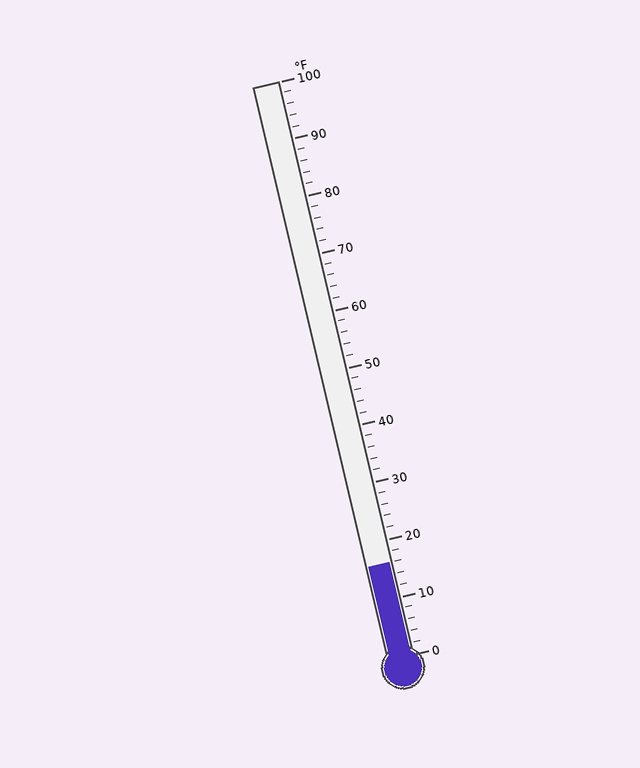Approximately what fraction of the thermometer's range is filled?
The thermometer is filled to approximately 15% of its range.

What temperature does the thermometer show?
The thermometer shows approximately 16°F.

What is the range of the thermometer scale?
The thermometer scale ranges from 0°F to 100°F.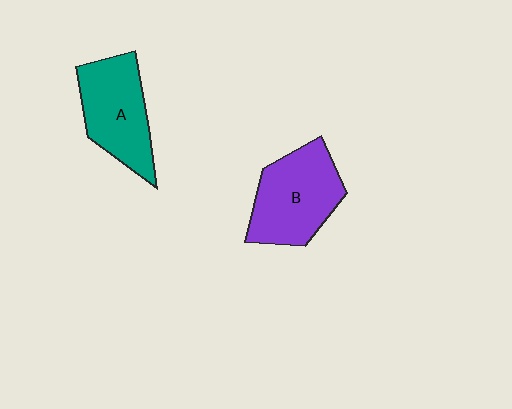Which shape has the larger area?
Shape B (purple).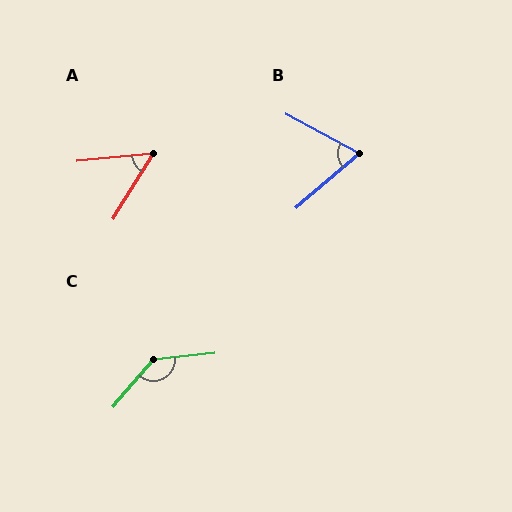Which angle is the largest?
C, at approximately 136 degrees.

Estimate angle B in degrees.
Approximately 69 degrees.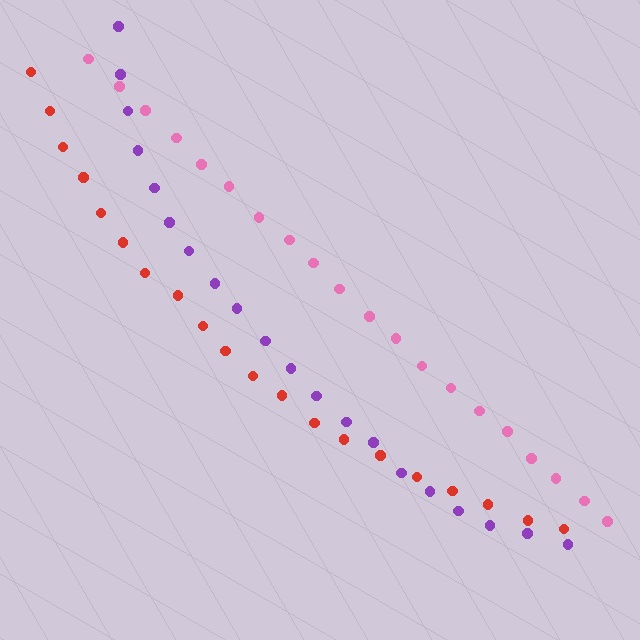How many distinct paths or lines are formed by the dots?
There are 3 distinct paths.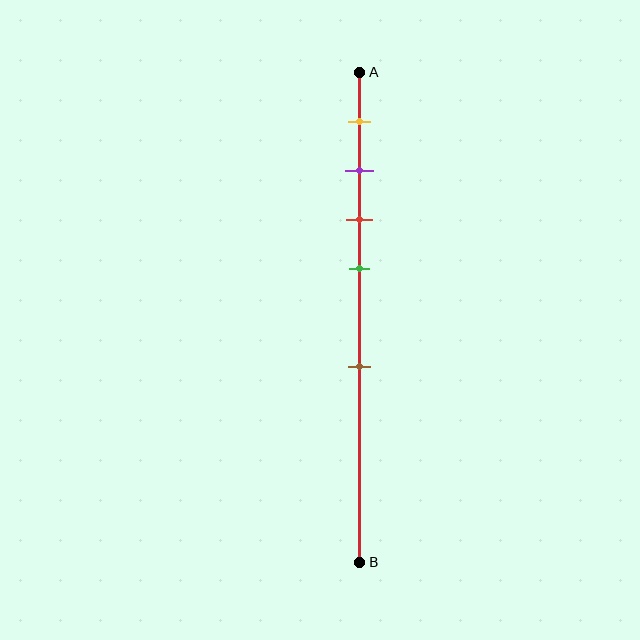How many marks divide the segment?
There are 5 marks dividing the segment.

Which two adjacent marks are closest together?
The purple and red marks are the closest adjacent pair.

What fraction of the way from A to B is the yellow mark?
The yellow mark is approximately 10% (0.1) of the way from A to B.